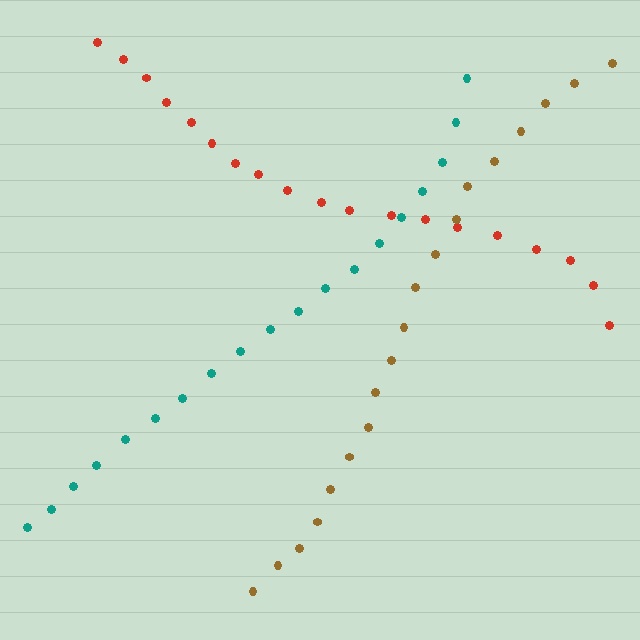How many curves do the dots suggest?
There are 3 distinct paths.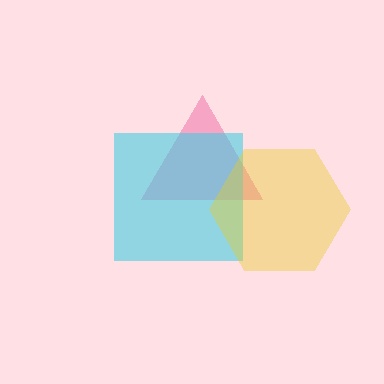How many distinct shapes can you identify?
There are 3 distinct shapes: a pink triangle, a cyan square, a yellow hexagon.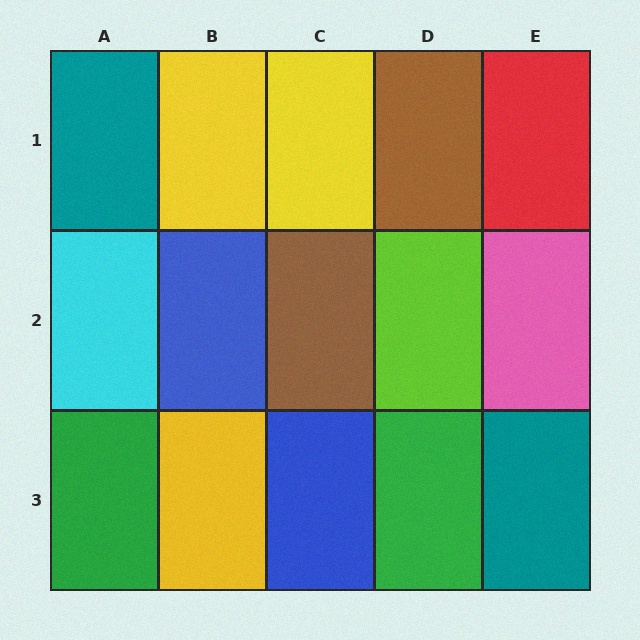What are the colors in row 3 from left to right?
Green, yellow, blue, green, teal.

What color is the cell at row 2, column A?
Cyan.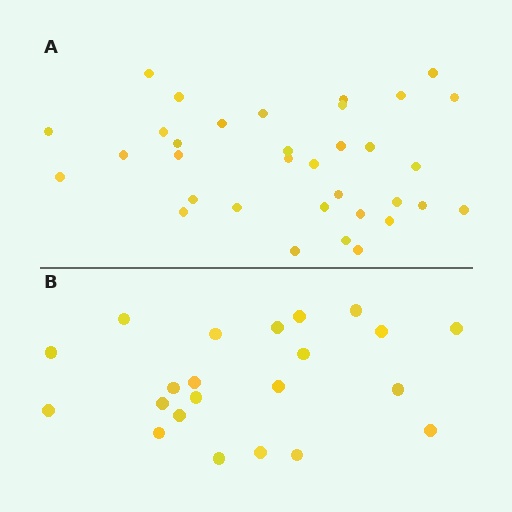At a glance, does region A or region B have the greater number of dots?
Region A (the top region) has more dots.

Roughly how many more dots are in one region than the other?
Region A has roughly 12 or so more dots than region B.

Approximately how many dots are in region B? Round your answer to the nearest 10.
About 20 dots. (The exact count is 22, which rounds to 20.)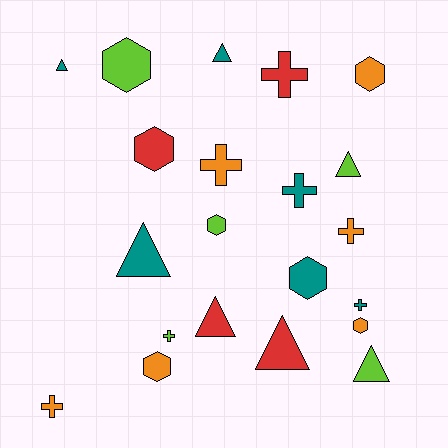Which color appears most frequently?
Teal, with 6 objects.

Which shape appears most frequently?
Triangle, with 7 objects.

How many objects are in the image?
There are 21 objects.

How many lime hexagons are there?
There are 2 lime hexagons.